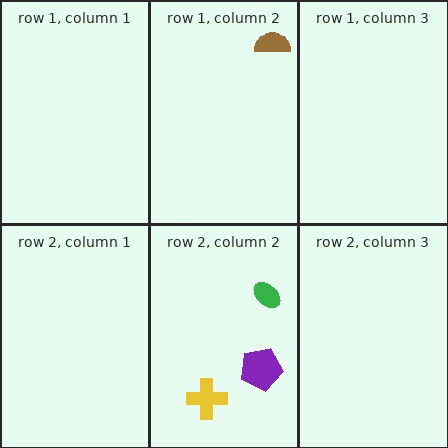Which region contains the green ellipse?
The row 2, column 2 region.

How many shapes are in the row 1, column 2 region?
1.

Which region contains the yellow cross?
The row 2, column 2 region.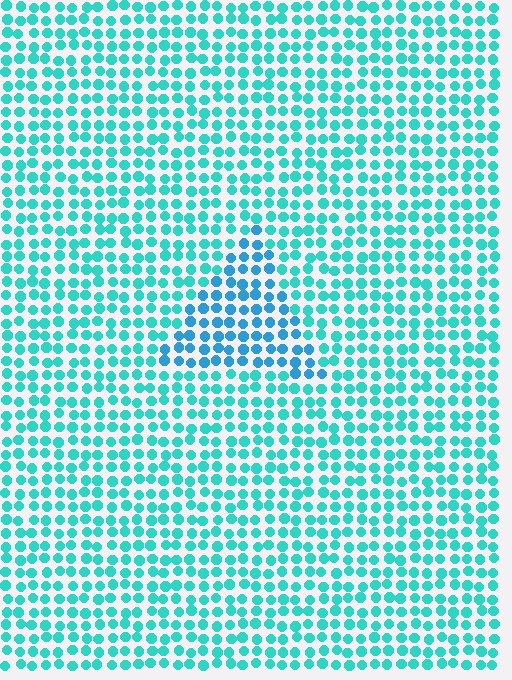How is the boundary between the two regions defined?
The boundary is defined purely by a slight shift in hue (about 27 degrees). Spacing, size, and orientation are identical on both sides.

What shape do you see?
I see a triangle.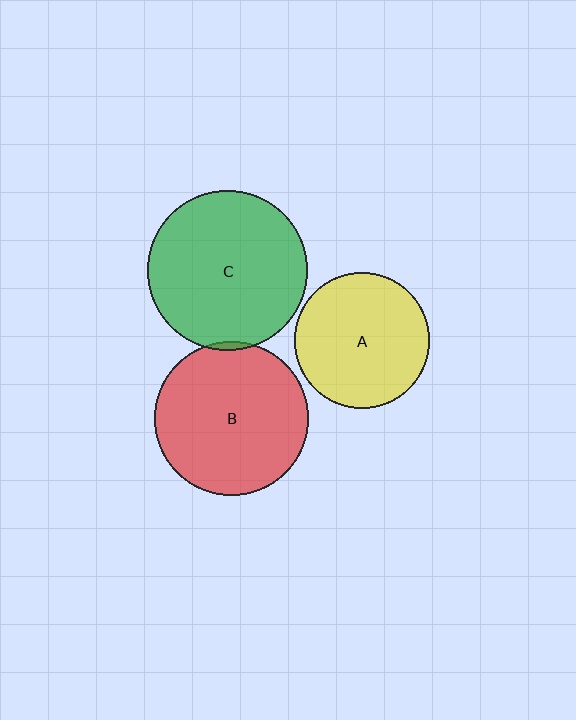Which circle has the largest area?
Circle C (green).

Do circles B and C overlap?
Yes.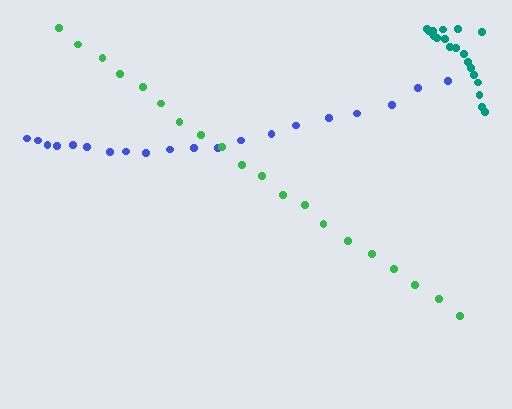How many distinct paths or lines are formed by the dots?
There are 3 distinct paths.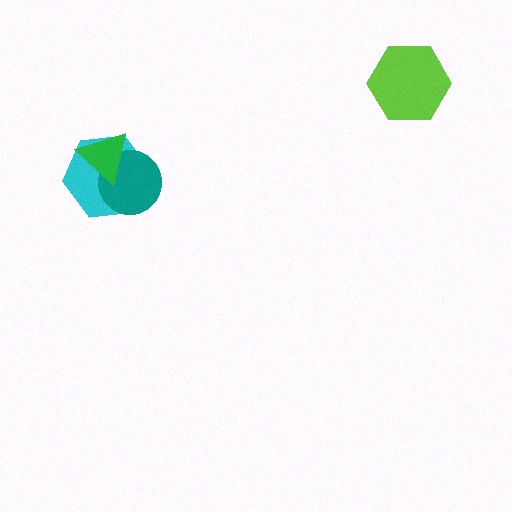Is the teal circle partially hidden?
Yes, it is partially covered by another shape.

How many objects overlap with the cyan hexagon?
2 objects overlap with the cyan hexagon.